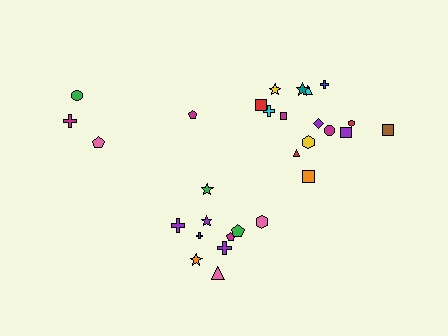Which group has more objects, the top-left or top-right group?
The top-right group.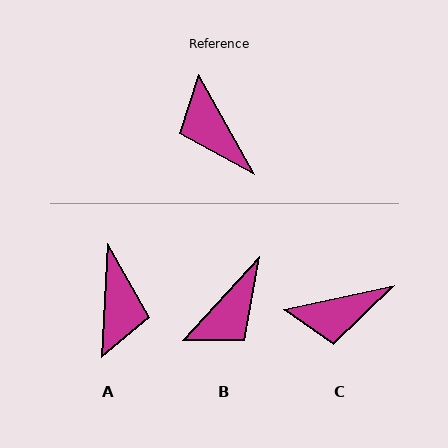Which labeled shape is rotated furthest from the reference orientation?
A, about 148 degrees away.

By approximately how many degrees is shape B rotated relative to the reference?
Approximately 108 degrees counter-clockwise.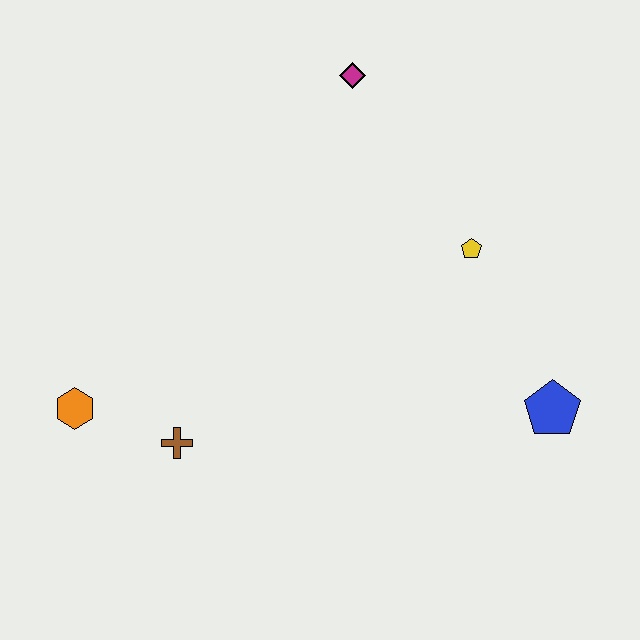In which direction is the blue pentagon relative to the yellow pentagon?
The blue pentagon is below the yellow pentagon.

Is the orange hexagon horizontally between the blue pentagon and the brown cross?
No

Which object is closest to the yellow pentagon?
The blue pentagon is closest to the yellow pentagon.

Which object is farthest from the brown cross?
The magenta diamond is farthest from the brown cross.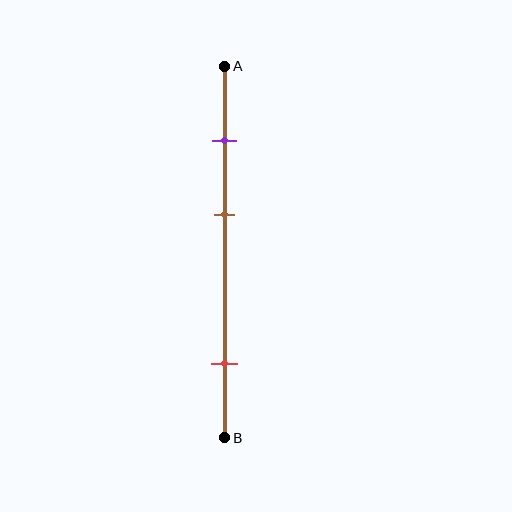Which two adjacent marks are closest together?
The purple and brown marks are the closest adjacent pair.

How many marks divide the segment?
There are 3 marks dividing the segment.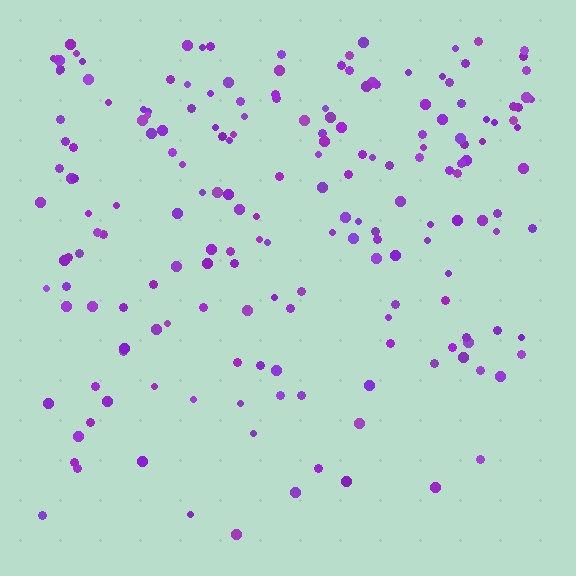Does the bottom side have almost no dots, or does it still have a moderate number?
Still a moderate number, just noticeably fewer than the top.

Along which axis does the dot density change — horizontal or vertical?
Vertical.